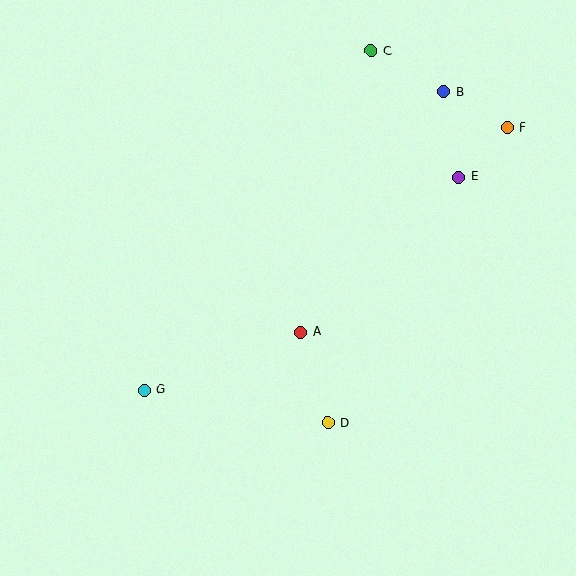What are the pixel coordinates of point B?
Point B is at (444, 92).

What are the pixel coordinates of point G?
Point G is at (144, 390).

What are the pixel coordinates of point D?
Point D is at (328, 423).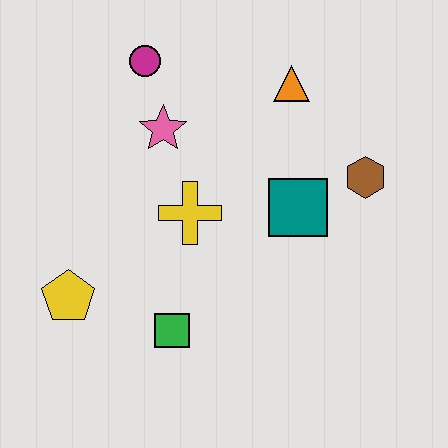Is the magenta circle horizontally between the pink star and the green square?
No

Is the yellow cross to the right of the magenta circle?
Yes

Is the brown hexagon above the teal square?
Yes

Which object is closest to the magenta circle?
The pink star is closest to the magenta circle.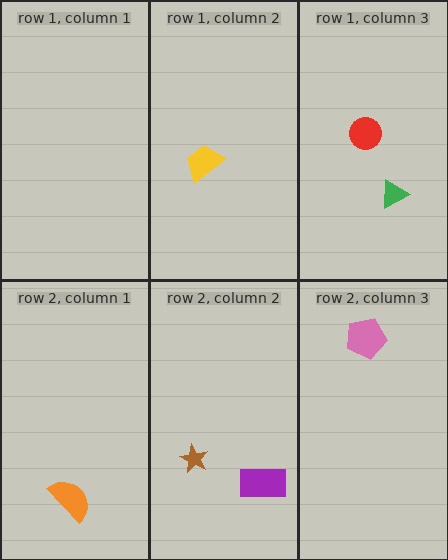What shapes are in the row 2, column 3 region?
The pink pentagon.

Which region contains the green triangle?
The row 1, column 3 region.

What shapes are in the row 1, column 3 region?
The red circle, the green triangle.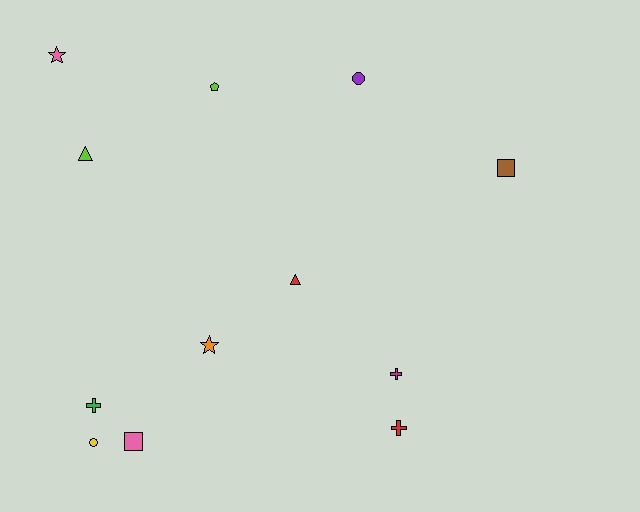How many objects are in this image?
There are 12 objects.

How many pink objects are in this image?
There are 2 pink objects.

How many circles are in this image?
There are 2 circles.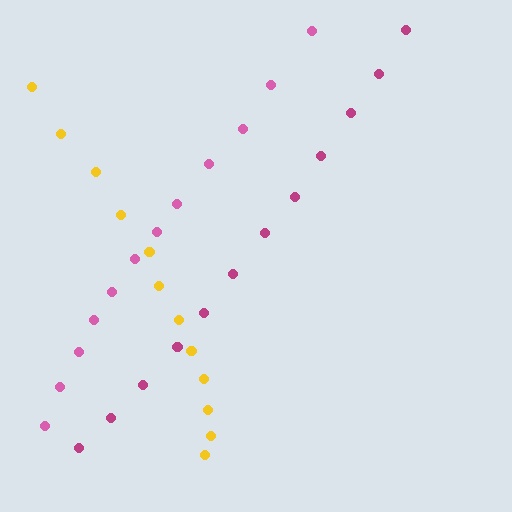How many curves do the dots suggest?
There are 3 distinct paths.